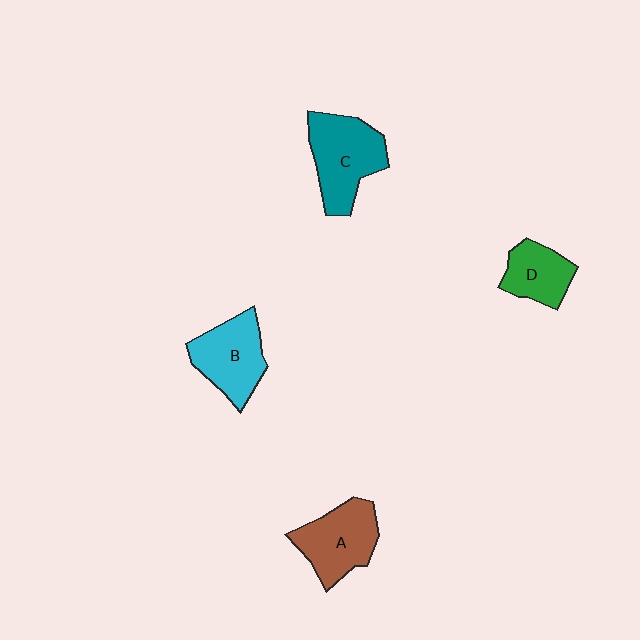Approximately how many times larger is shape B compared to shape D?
Approximately 1.4 times.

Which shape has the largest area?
Shape C (teal).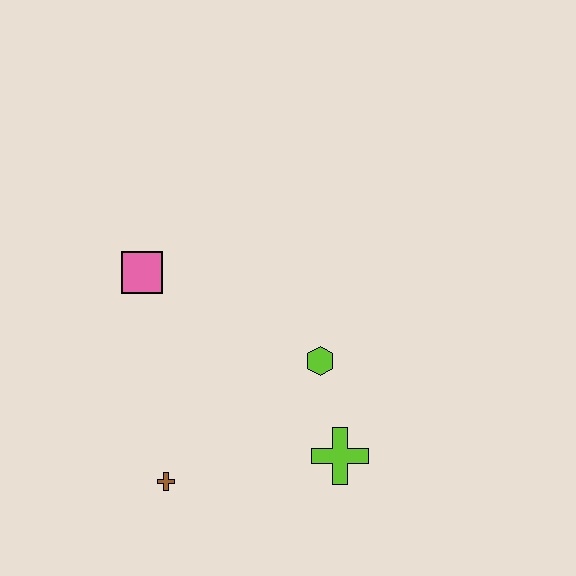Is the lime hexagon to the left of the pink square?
No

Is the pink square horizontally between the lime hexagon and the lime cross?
No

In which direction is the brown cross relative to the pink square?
The brown cross is below the pink square.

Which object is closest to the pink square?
The lime hexagon is closest to the pink square.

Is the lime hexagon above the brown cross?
Yes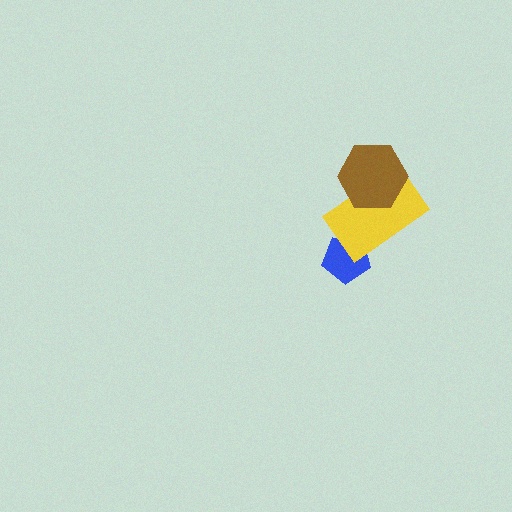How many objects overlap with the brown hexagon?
1 object overlaps with the brown hexagon.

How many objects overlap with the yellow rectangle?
2 objects overlap with the yellow rectangle.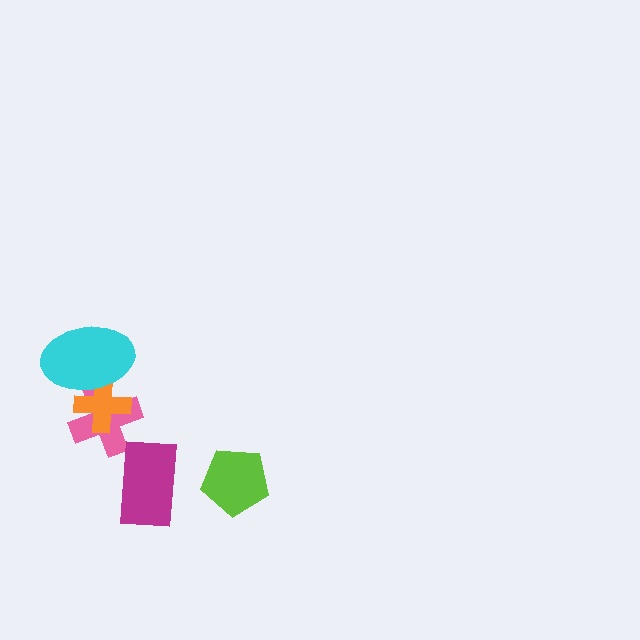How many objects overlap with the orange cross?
2 objects overlap with the orange cross.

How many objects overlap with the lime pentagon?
0 objects overlap with the lime pentagon.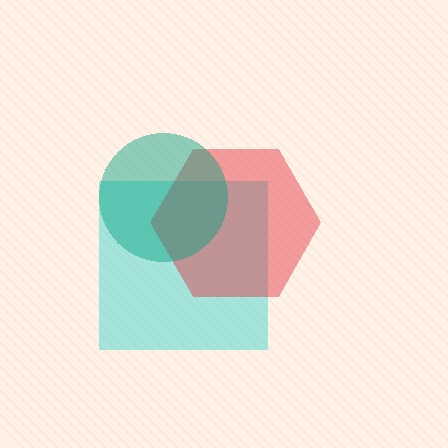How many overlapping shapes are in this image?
There are 3 overlapping shapes in the image.